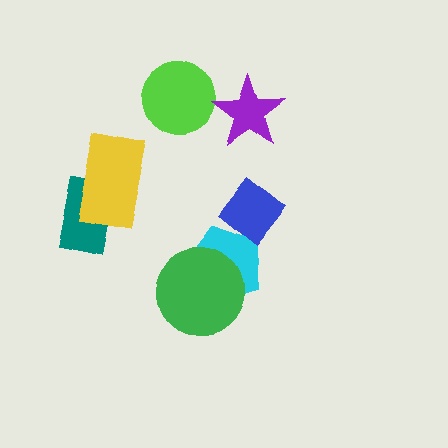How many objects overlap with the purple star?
0 objects overlap with the purple star.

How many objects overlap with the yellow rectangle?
1 object overlaps with the yellow rectangle.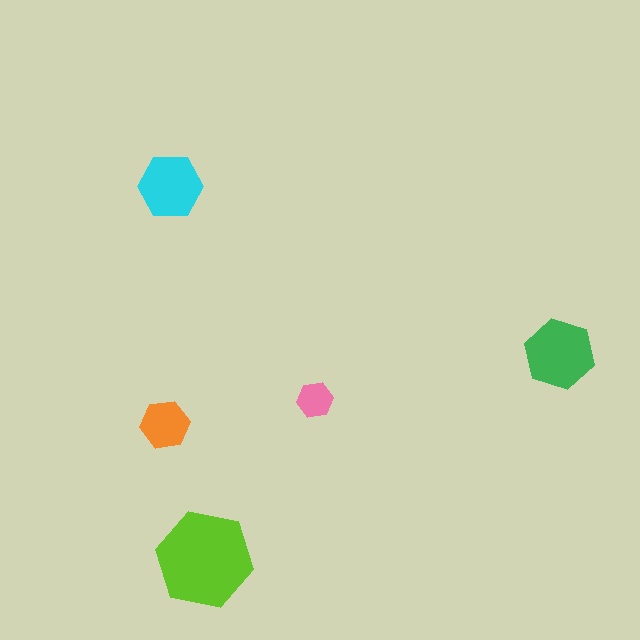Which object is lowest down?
The lime hexagon is bottommost.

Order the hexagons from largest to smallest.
the lime one, the green one, the cyan one, the orange one, the pink one.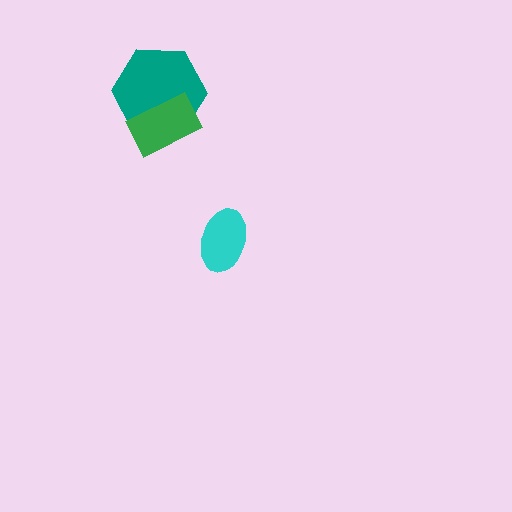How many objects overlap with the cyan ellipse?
0 objects overlap with the cyan ellipse.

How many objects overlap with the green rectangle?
1 object overlaps with the green rectangle.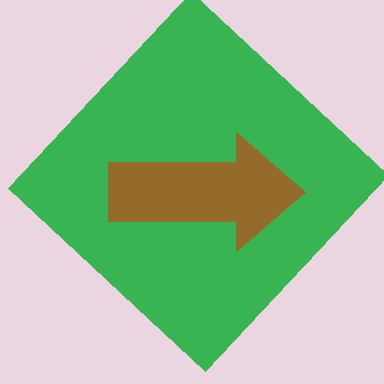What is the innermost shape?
The brown arrow.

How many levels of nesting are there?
2.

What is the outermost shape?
The green diamond.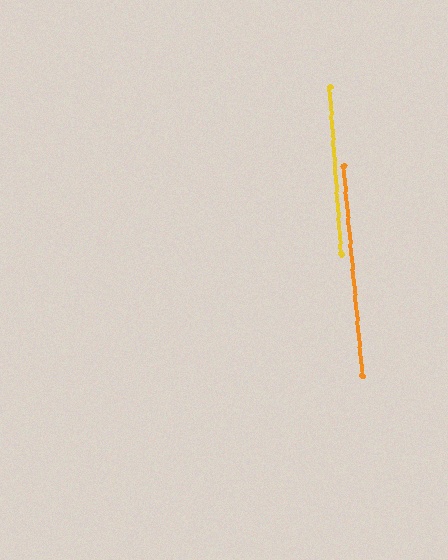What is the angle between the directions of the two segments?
Approximately 1 degree.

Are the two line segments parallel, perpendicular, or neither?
Parallel — their directions differ by only 1.1°.